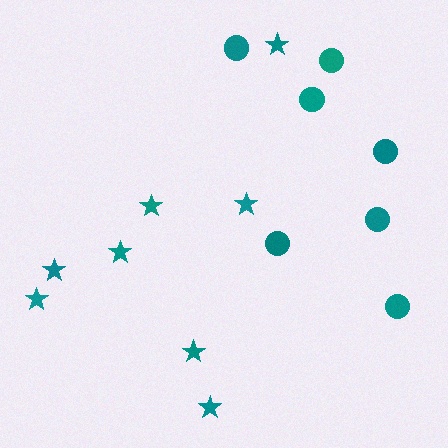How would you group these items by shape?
There are 2 groups: one group of circles (7) and one group of stars (8).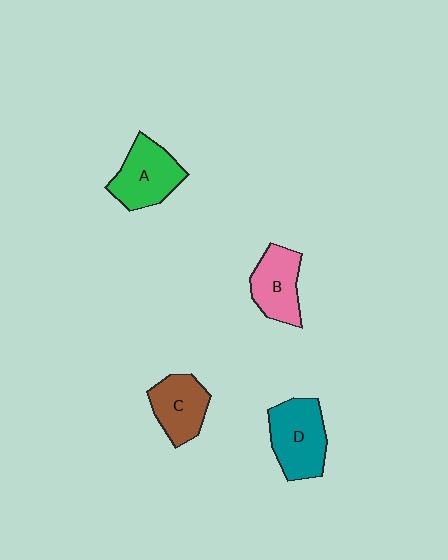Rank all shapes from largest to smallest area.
From largest to smallest: D (teal), A (green), B (pink), C (brown).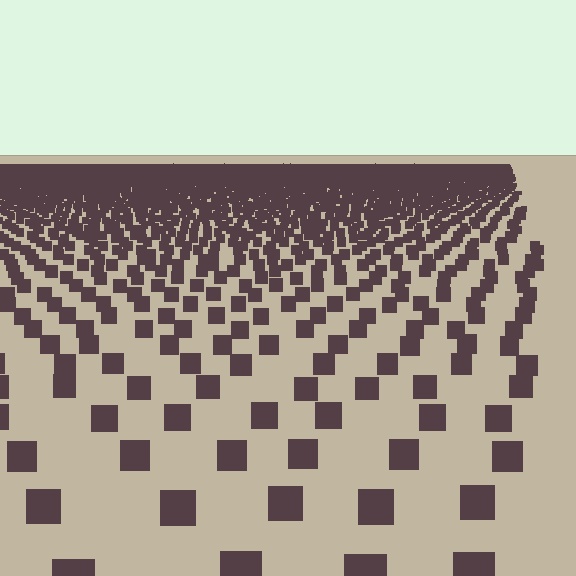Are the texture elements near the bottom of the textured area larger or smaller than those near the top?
Larger. Near the bottom, elements are closer to the viewer and appear at a bigger on-screen size.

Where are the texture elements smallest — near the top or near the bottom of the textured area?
Near the top.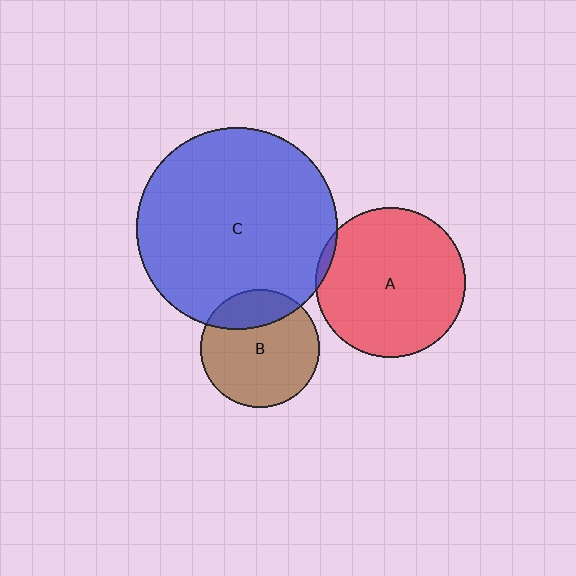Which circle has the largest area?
Circle C (blue).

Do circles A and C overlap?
Yes.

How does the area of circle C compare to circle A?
Approximately 1.8 times.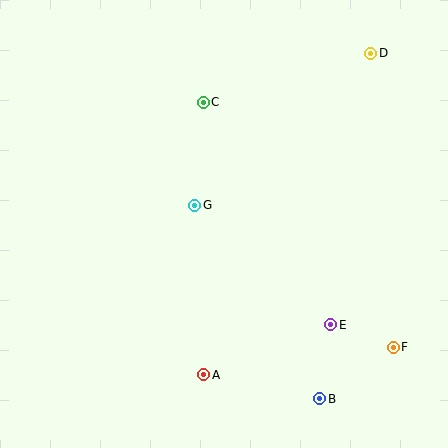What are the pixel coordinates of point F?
Point F is at (393, 347).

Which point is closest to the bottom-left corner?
Point A is closest to the bottom-left corner.